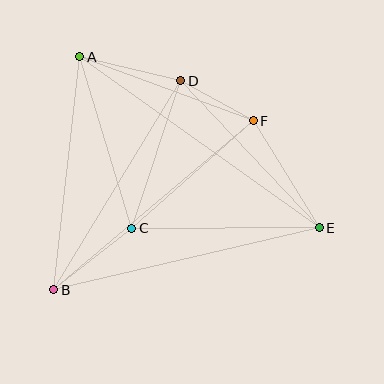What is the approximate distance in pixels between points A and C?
The distance between A and C is approximately 179 pixels.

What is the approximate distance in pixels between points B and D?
The distance between B and D is approximately 244 pixels.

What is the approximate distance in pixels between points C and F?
The distance between C and F is approximately 162 pixels.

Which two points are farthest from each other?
Points A and E are farthest from each other.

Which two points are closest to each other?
Points D and F are closest to each other.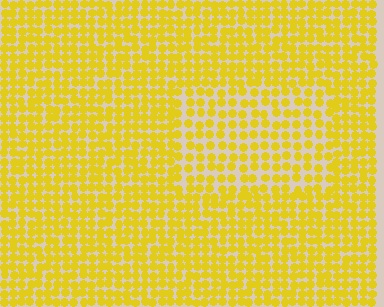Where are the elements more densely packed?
The elements are more densely packed outside the rectangle boundary.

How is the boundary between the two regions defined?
The boundary is defined by a change in element density (approximately 1.5x ratio). All elements are the same color, size, and shape.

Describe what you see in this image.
The image contains small yellow elements arranged at two different densities. A rectangle-shaped region is visible where the elements are less densely packed than the surrounding area.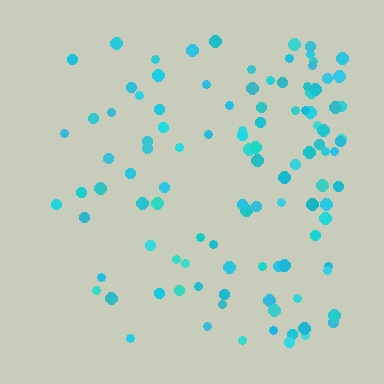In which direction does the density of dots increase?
From left to right, with the right side densest.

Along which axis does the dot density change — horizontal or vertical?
Horizontal.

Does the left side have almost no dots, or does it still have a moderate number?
Still a moderate number, just noticeably fewer than the right.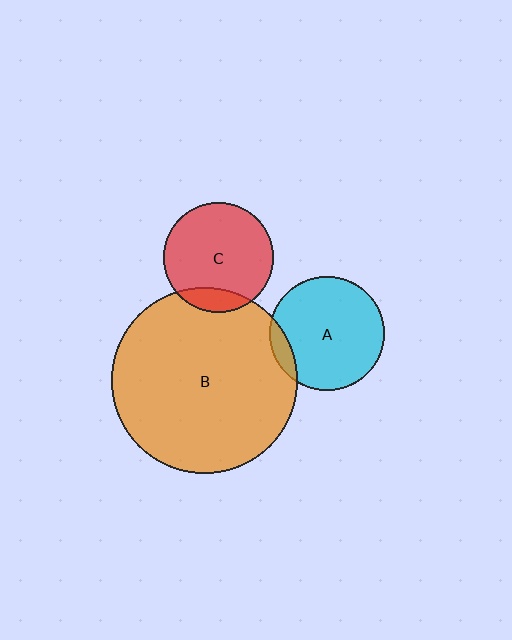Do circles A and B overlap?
Yes.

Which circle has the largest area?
Circle B (orange).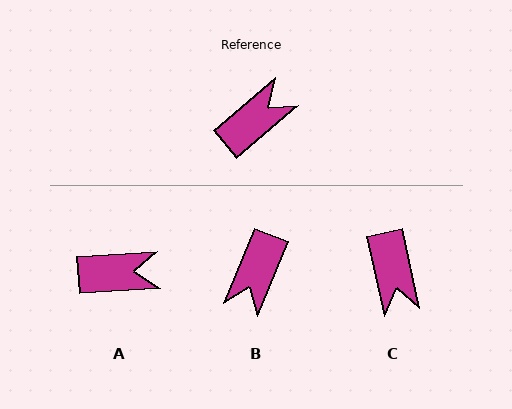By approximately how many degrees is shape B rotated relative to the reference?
Approximately 152 degrees clockwise.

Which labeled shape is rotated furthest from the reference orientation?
B, about 152 degrees away.